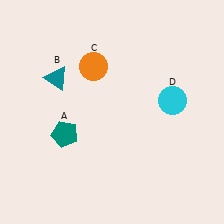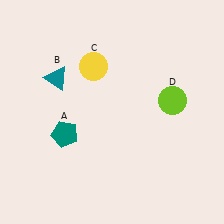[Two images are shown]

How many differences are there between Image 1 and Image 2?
There are 2 differences between the two images.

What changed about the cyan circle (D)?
In Image 1, D is cyan. In Image 2, it changed to lime.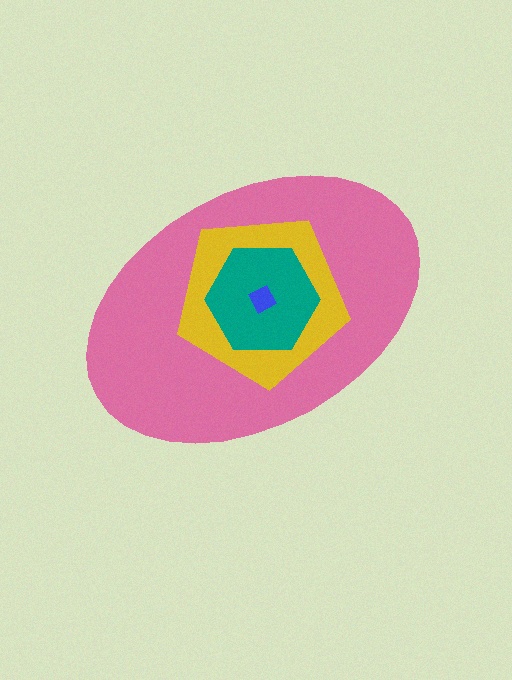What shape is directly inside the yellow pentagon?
The teal hexagon.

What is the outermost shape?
The pink ellipse.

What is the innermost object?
The blue diamond.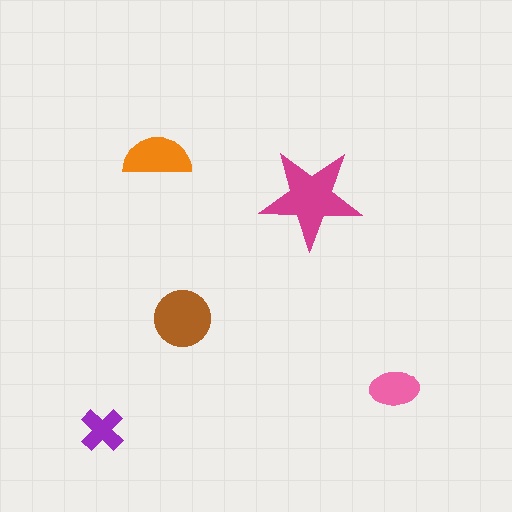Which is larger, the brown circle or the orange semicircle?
The brown circle.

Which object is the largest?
The magenta star.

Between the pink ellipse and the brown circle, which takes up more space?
The brown circle.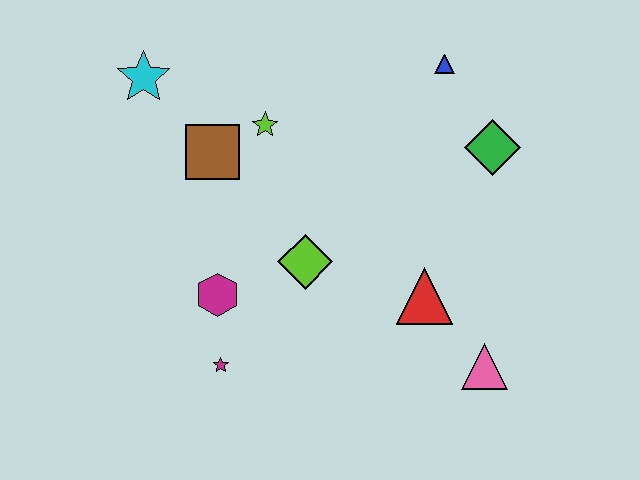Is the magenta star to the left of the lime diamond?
Yes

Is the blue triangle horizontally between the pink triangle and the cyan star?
Yes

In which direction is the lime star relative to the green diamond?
The lime star is to the left of the green diamond.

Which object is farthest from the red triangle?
The cyan star is farthest from the red triangle.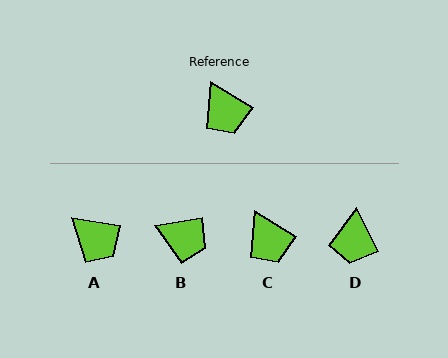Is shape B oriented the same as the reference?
No, it is off by about 41 degrees.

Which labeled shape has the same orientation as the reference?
C.